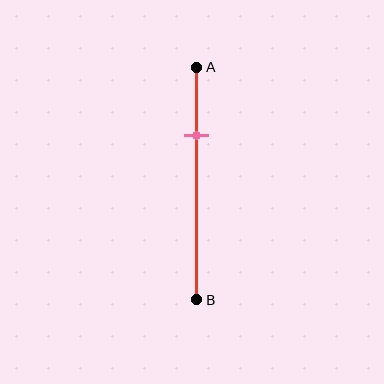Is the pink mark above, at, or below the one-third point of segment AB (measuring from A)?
The pink mark is above the one-third point of segment AB.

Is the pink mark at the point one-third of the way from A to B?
No, the mark is at about 30% from A, not at the 33% one-third point.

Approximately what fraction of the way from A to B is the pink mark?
The pink mark is approximately 30% of the way from A to B.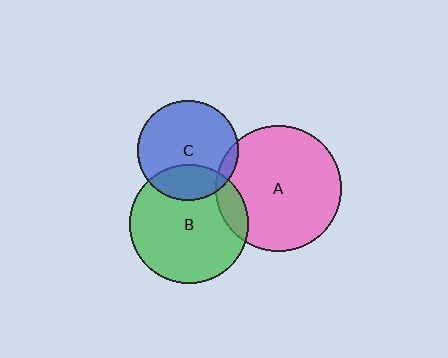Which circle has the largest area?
Circle A (pink).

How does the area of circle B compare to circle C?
Approximately 1.4 times.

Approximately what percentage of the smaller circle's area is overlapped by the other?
Approximately 25%.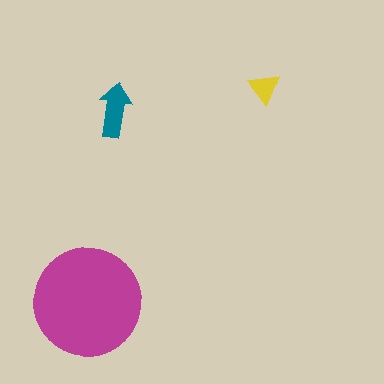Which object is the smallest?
The yellow triangle.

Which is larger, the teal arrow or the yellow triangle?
The teal arrow.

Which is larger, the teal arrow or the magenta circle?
The magenta circle.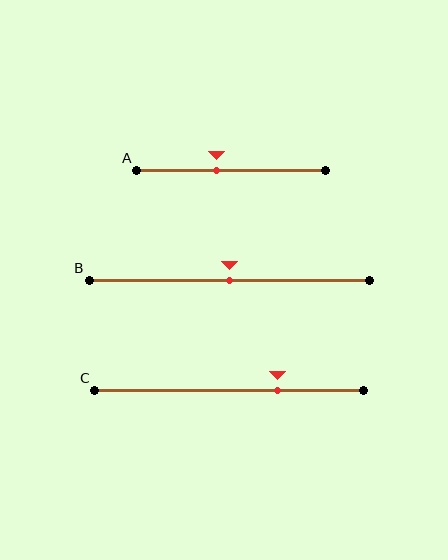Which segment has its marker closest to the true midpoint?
Segment B has its marker closest to the true midpoint.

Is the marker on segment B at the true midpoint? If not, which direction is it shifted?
Yes, the marker on segment B is at the true midpoint.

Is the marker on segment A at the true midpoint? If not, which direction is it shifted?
No, the marker on segment A is shifted to the left by about 8% of the segment length.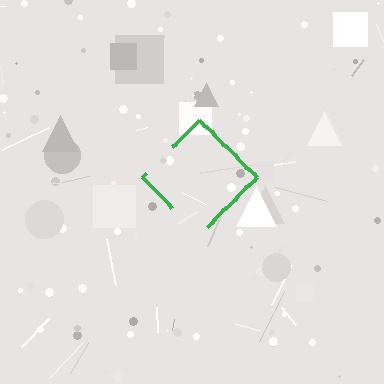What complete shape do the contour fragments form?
The contour fragments form a diamond.